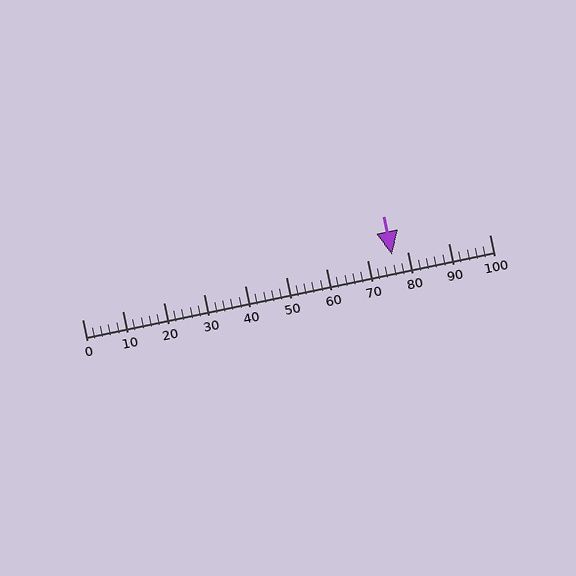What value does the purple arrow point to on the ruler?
The purple arrow points to approximately 76.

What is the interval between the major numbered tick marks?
The major tick marks are spaced 10 units apart.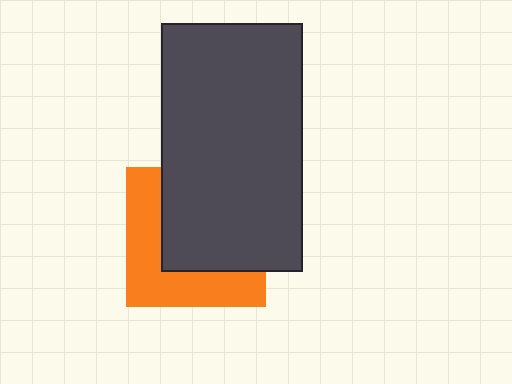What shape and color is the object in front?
The object in front is a dark gray rectangle.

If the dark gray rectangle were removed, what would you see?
You would see the complete orange square.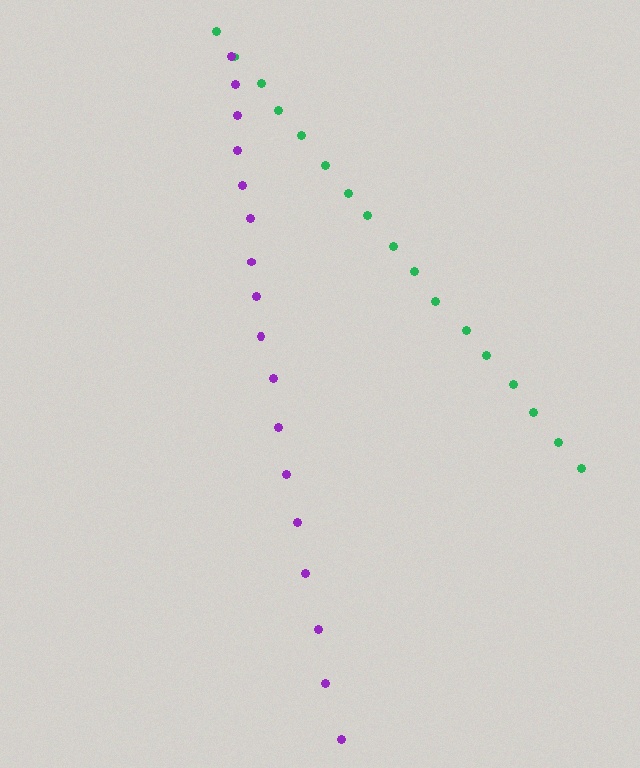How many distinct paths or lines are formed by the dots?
There are 2 distinct paths.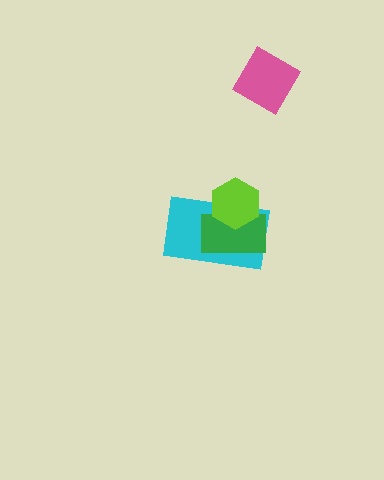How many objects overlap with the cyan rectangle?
2 objects overlap with the cyan rectangle.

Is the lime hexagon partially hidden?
No, no other shape covers it.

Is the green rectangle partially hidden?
Yes, it is partially covered by another shape.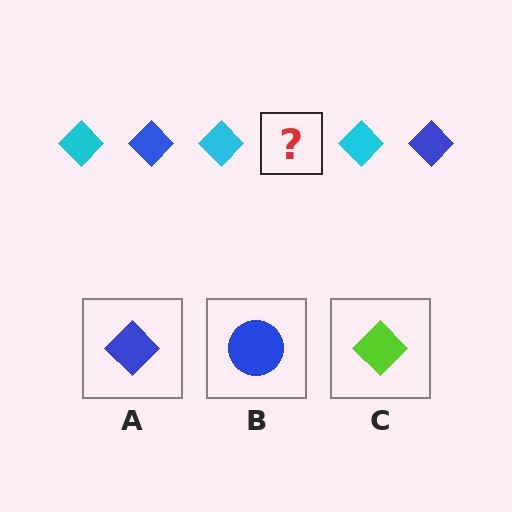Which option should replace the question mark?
Option A.